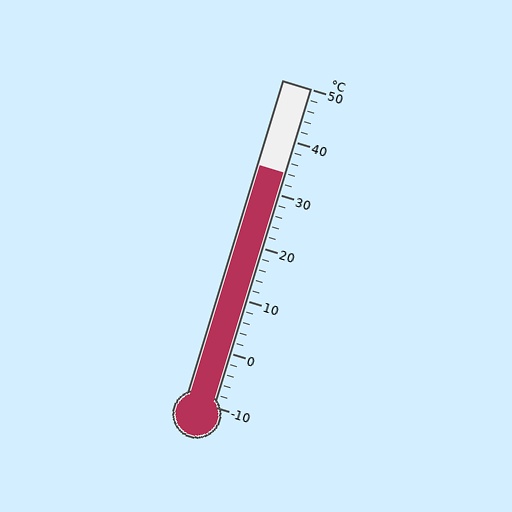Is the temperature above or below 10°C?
The temperature is above 10°C.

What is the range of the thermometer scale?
The thermometer scale ranges from -10°C to 50°C.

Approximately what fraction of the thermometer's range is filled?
The thermometer is filled to approximately 75% of its range.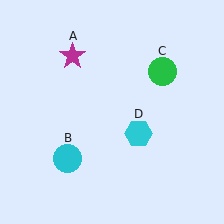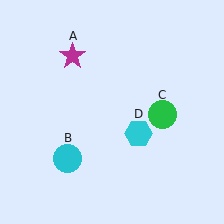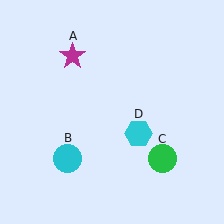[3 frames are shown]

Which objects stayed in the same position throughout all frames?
Magenta star (object A) and cyan circle (object B) and cyan hexagon (object D) remained stationary.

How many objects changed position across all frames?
1 object changed position: green circle (object C).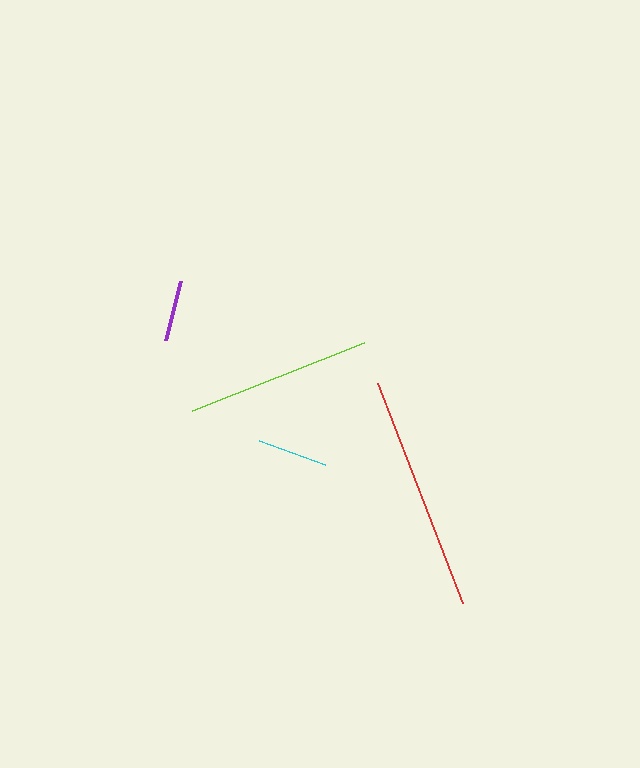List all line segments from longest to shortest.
From longest to shortest: red, lime, cyan, purple.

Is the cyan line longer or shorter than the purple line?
The cyan line is longer than the purple line.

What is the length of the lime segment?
The lime segment is approximately 185 pixels long.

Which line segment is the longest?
The red line is the longest at approximately 236 pixels.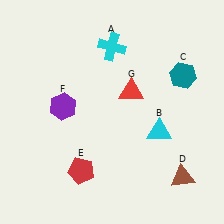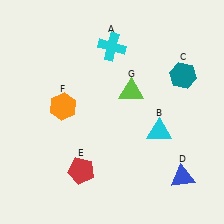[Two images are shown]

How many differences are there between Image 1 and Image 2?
There are 3 differences between the two images.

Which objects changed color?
D changed from brown to blue. F changed from purple to orange. G changed from red to lime.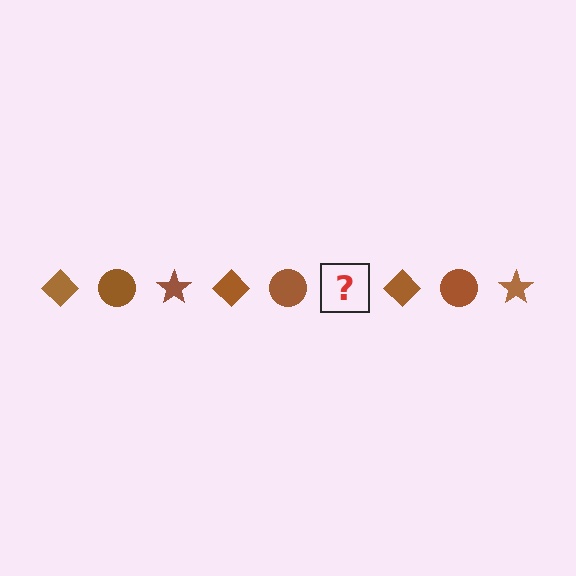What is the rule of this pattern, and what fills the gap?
The rule is that the pattern cycles through diamond, circle, star shapes in brown. The gap should be filled with a brown star.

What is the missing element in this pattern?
The missing element is a brown star.